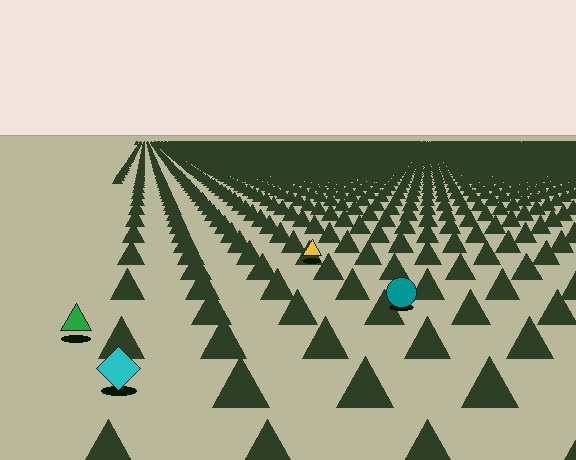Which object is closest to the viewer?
The cyan diamond is closest. The texture marks near it are larger and more spread out.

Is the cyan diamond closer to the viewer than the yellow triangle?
Yes. The cyan diamond is closer — you can tell from the texture gradient: the ground texture is coarser near it.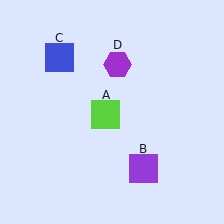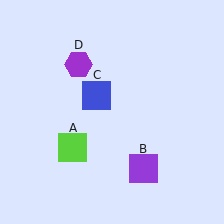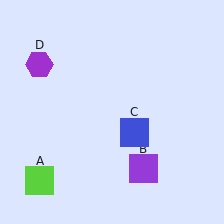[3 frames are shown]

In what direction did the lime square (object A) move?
The lime square (object A) moved down and to the left.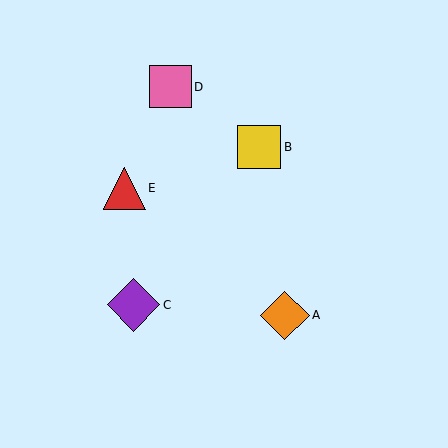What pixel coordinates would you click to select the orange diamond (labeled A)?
Click at (285, 315) to select the orange diamond A.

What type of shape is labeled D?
Shape D is a pink square.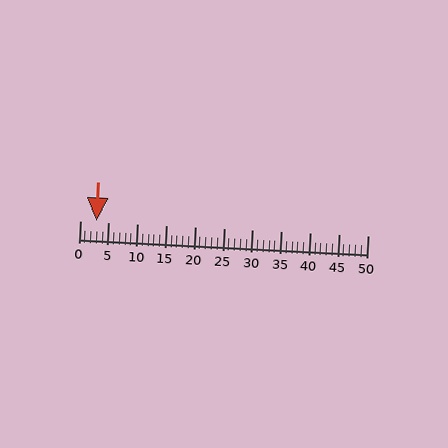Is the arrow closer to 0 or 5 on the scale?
The arrow is closer to 5.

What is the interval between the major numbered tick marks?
The major tick marks are spaced 5 units apart.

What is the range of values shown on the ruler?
The ruler shows values from 0 to 50.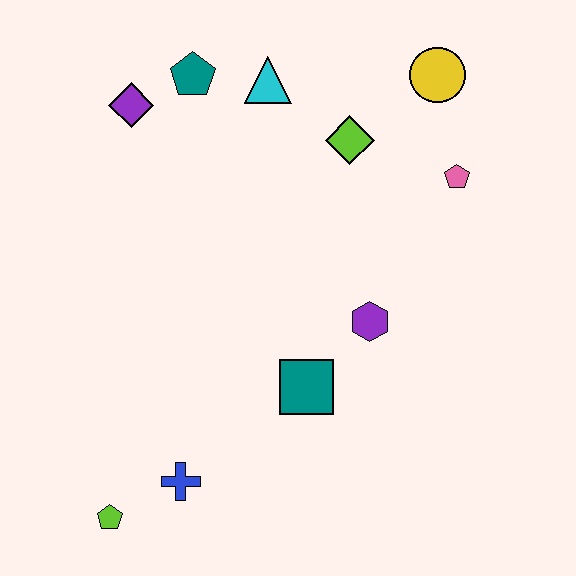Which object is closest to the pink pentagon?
The yellow circle is closest to the pink pentagon.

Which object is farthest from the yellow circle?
The lime pentagon is farthest from the yellow circle.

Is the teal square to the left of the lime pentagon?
No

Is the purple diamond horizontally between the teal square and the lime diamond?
No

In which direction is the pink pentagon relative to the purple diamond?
The pink pentagon is to the right of the purple diamond.